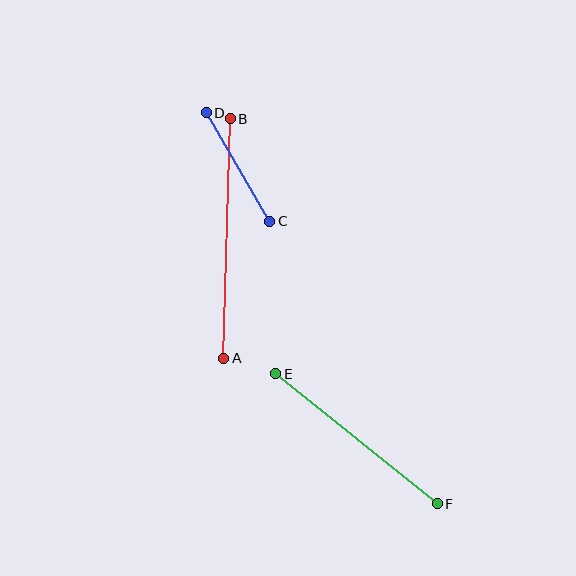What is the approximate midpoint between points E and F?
The midpoint is at approximately (356, 439) pixels.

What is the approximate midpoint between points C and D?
The midpoint is at approximately (238, 167) pixels.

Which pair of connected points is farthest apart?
Points A and B are farthest apart.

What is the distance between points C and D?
The distance is approximately 126 pixels.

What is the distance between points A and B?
The distance is approximately 240 pixels.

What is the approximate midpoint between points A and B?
The midpoint is at approximately (227, 239) pixels.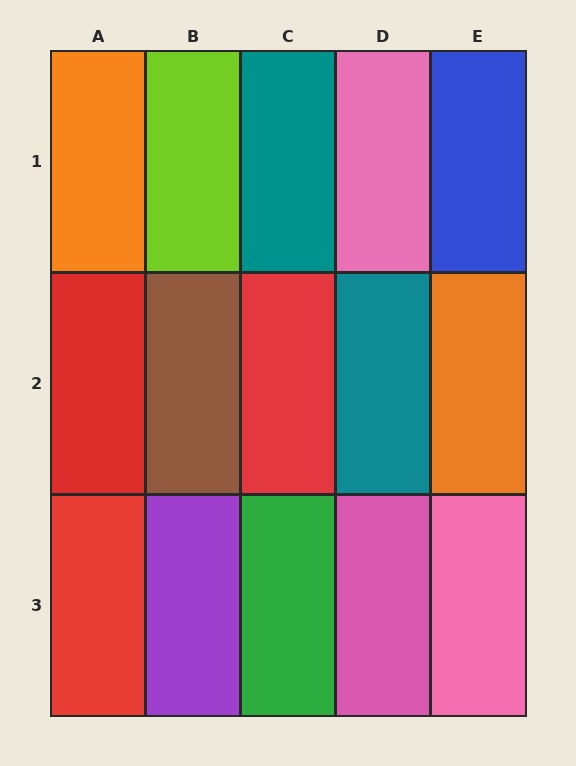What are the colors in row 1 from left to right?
Orange, lime, teal, pink, blue.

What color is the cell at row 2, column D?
Teal.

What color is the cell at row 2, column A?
Red.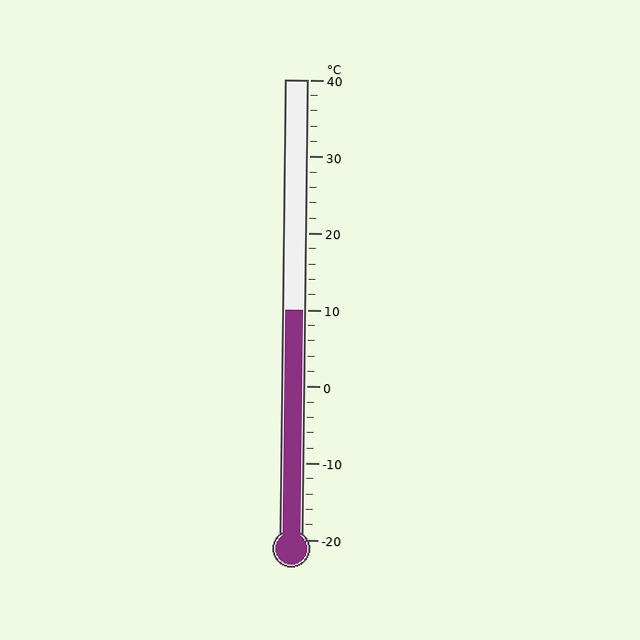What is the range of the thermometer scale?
The thermometer scale ranges from -20°C to 40°C.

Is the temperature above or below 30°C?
The temperature is below 30°C.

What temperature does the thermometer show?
The thermometer shows approximately 10°C.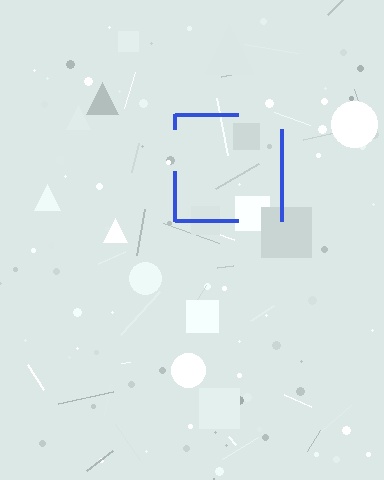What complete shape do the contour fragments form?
The contour fragments form a square.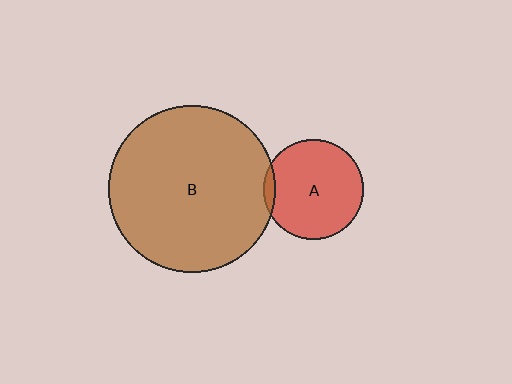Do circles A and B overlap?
Yes.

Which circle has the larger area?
Circle B (brown).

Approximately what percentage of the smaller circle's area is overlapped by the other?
Approximately 5%.